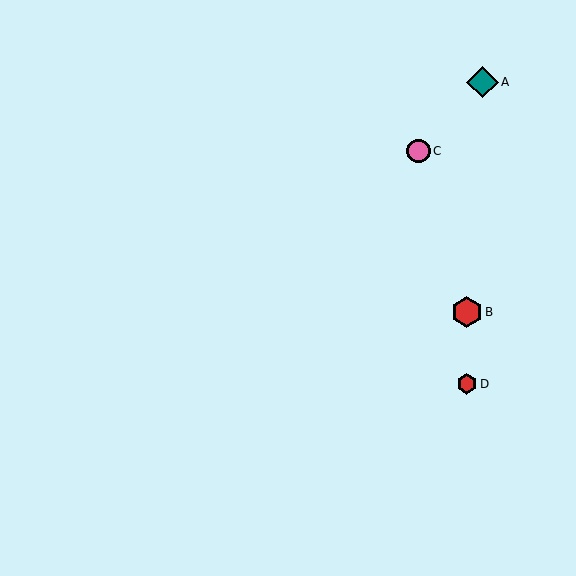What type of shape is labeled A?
Shape A is a teal diamond.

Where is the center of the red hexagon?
The center of the red hexagon is at (467, 384).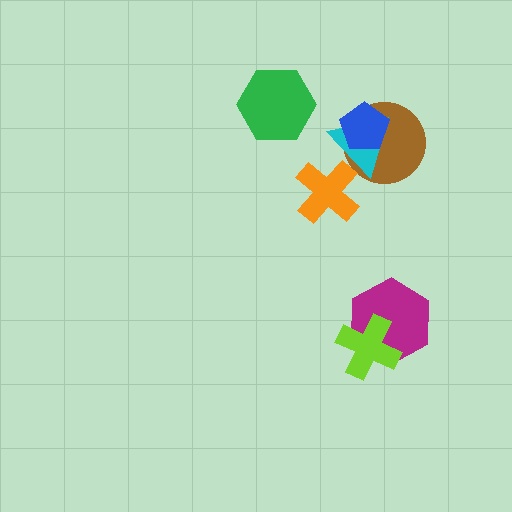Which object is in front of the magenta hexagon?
The lime cross is in front of the magenta hexagon.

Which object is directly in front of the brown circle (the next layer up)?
The cyan triangle is directly in front of the brown circle.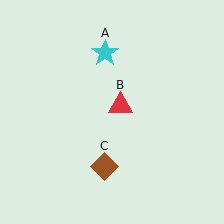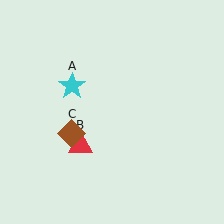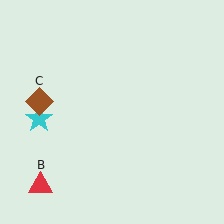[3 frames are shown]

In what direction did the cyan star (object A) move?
The cyan star (object A) moved down and to the left.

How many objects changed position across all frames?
3 objects changed position: cyan star (object A), red triangle (object B), brown diamond (object C).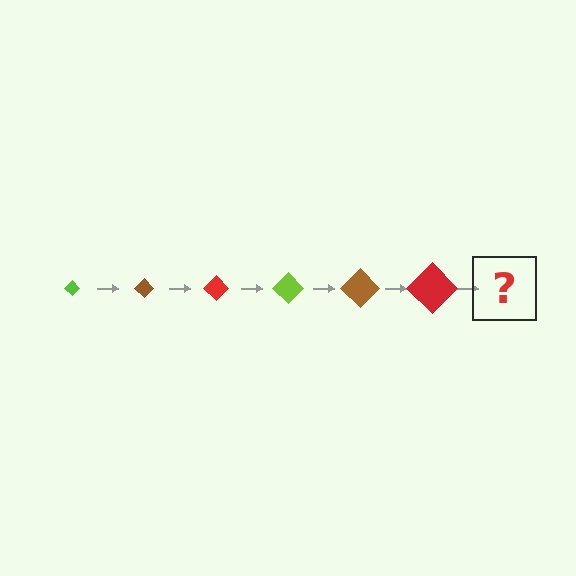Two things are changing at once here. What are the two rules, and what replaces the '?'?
The two rules are that the diamond grows larger each step and the color cycles through lime, brown, and red. The '?' should be a lime diamond, larger than the previous one.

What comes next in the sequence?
The next element should be a lime diamond, larger than the previous one.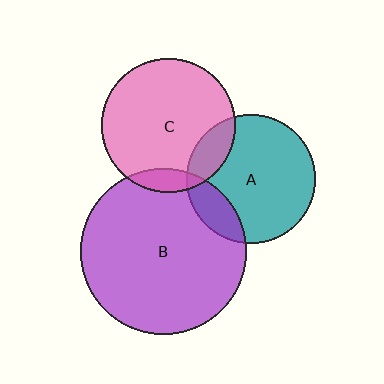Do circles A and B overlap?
Yes.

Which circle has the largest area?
Circle B (purple).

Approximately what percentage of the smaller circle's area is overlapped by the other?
Approximately 15%.